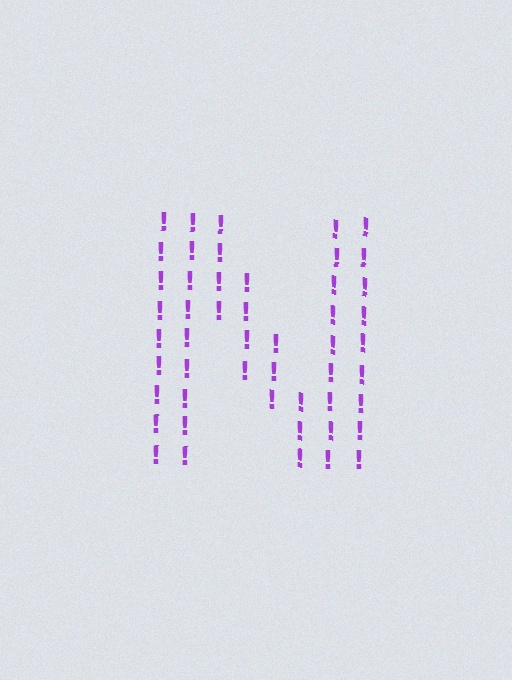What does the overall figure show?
The overall figure shows the letter N.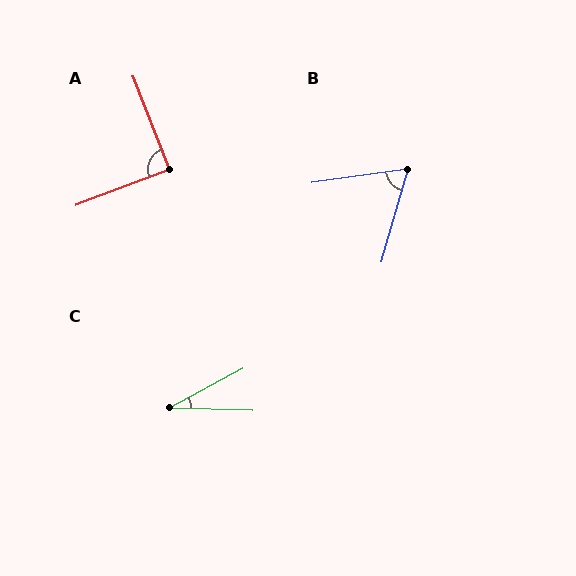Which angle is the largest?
A, at approximately 90 degrees.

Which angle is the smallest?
C, at approximately 29 degrees.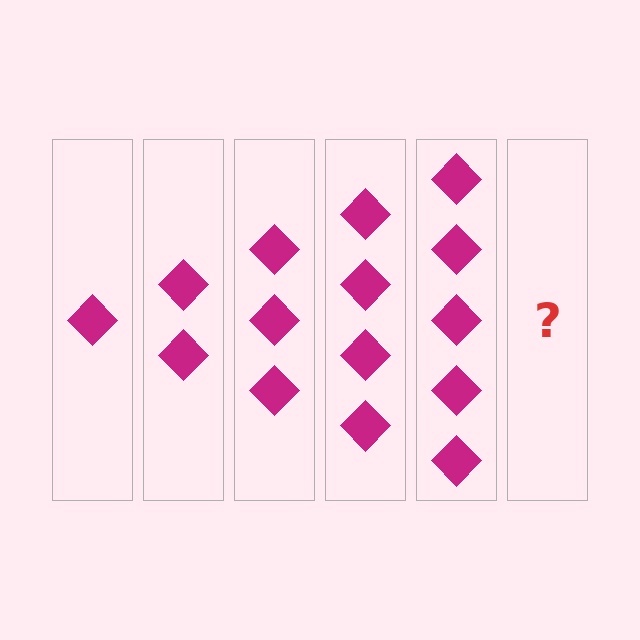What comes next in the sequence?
The next element should be 6 diamonds.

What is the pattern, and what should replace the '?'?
The pattern is that each step adds one more diamond. The '?' should be 6 diamonds.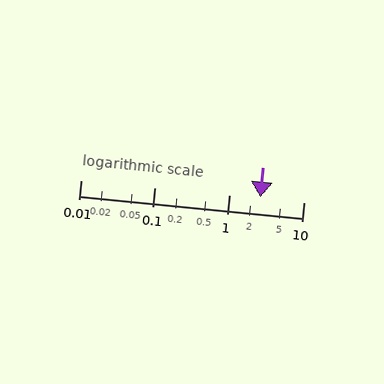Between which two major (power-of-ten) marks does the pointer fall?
The pointer is between 1 and 10.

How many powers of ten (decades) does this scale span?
The scale spans 3 decades, from 0.01 to 10.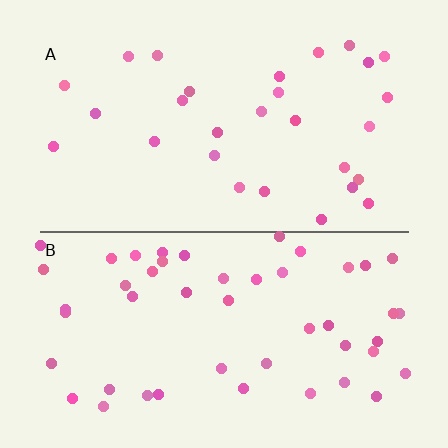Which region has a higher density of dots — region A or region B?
B (the bottom).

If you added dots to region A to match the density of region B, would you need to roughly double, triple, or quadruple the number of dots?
Approximately double.